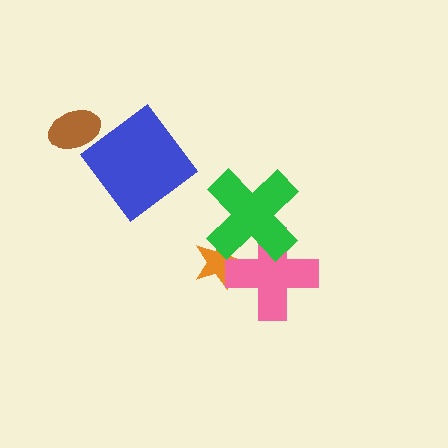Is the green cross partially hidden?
No, no other shape covers it.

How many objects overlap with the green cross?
2 objects overlap with the green cross.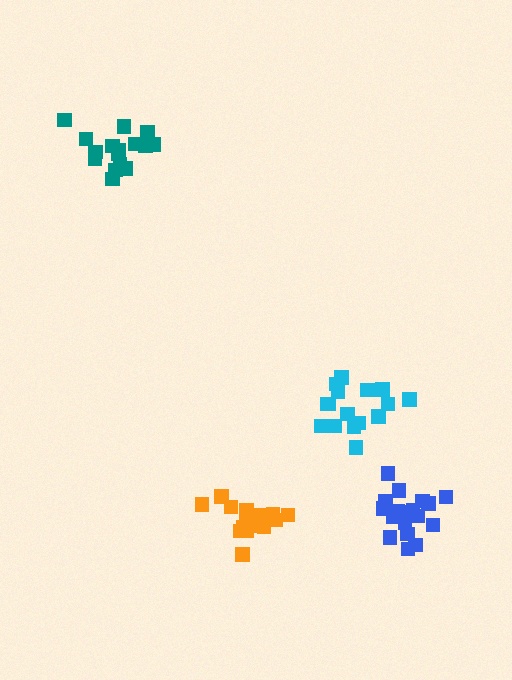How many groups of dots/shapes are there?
There are 4 groups.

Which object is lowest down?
The orange cluster is bottommost.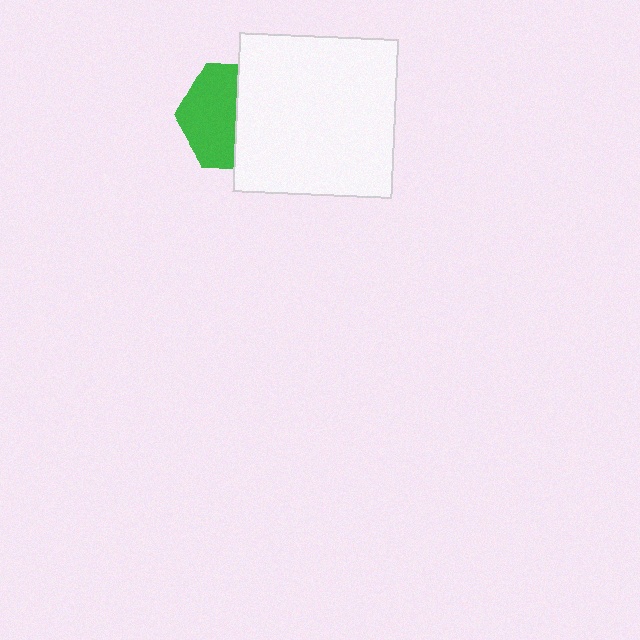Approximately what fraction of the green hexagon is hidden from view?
Roughly 48% of the green hexagon is hidden behind the white square.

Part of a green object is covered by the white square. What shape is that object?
It is a hexagon.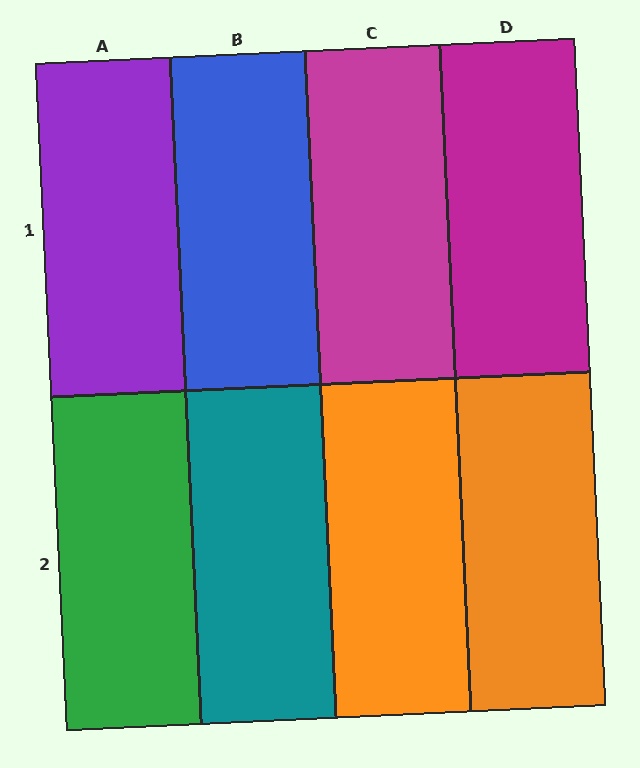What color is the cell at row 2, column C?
Orange.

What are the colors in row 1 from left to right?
Purple, blue, magenta, magenta.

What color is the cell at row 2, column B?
Teal.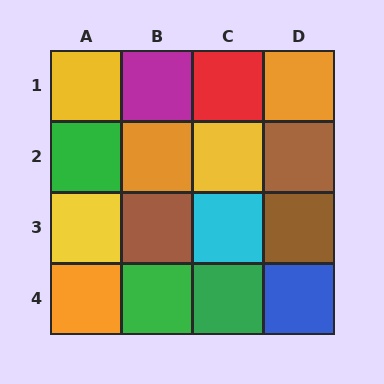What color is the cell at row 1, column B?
Magenta.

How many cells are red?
1 cell is red.